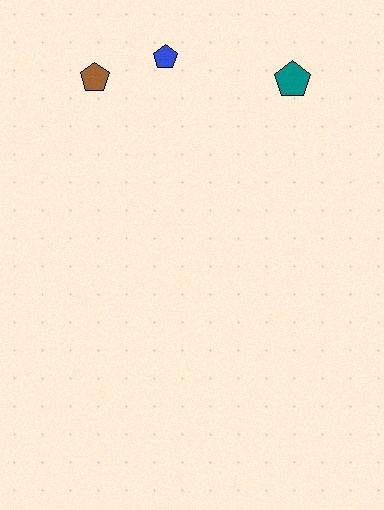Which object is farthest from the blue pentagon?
The teal pentagon is farthest from the blue pentagon.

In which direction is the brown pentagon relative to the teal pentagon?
The brown pentagon is to the left of the teal pentagon.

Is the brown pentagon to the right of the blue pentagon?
No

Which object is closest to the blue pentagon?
The brown pentagon is closest to the blue pentagon.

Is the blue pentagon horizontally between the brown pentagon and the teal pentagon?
Yes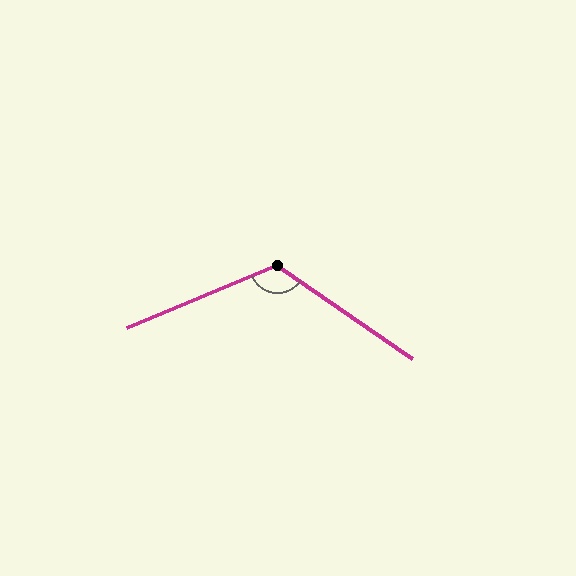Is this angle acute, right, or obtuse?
It is obtuse.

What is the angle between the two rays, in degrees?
Approximately 123 degrees.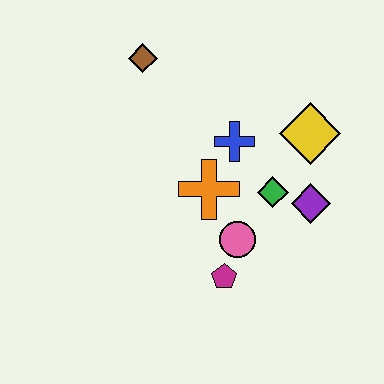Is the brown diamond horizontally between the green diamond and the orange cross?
No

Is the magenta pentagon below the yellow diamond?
Yes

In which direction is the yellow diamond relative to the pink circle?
The yellow diamond is above the pink circle.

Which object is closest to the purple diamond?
The green diamond is closest to the purple diamond.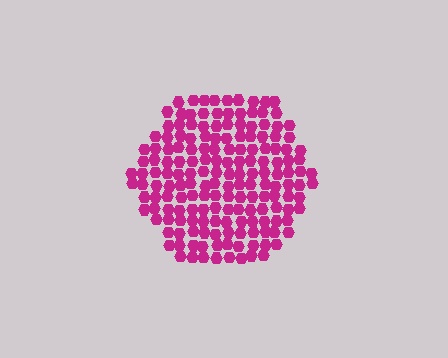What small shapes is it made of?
It is made of small hexagons.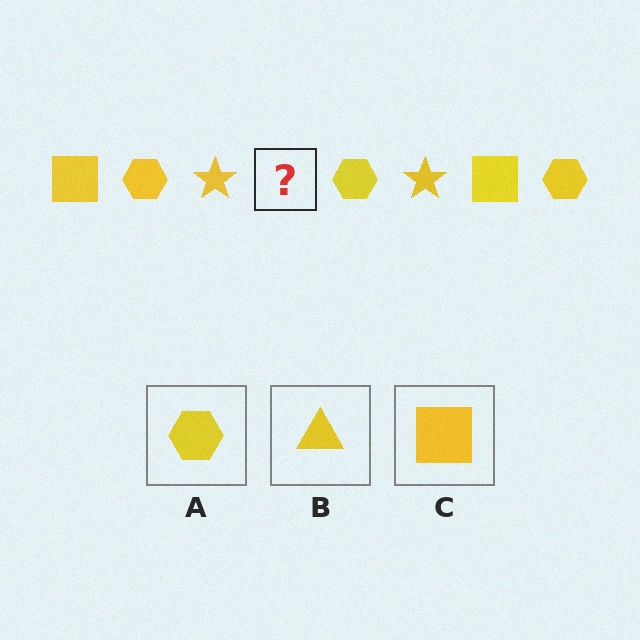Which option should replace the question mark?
Option C.